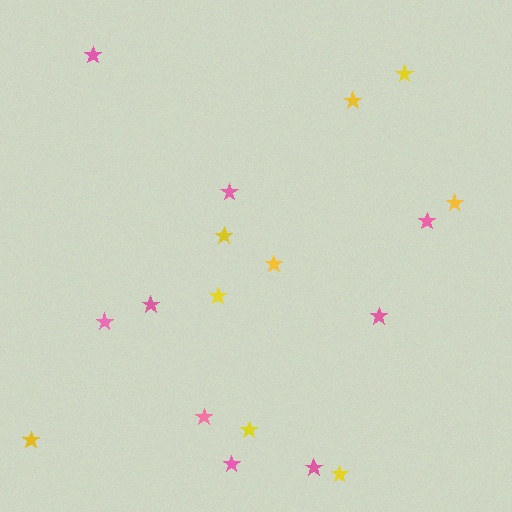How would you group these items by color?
There are 2 groups: one group of pink stars (9) and one group of yellow stars (9).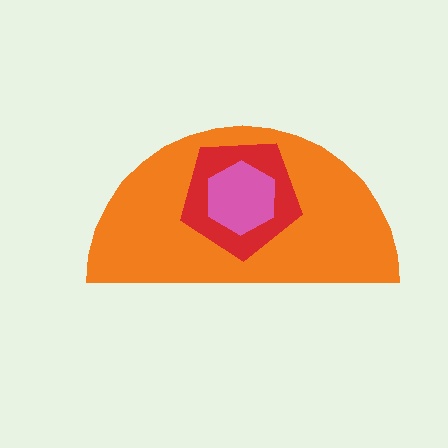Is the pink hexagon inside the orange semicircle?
Yes.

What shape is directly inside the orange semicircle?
The red pentagon.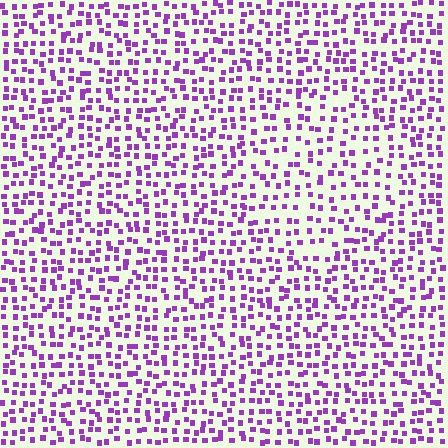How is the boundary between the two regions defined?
The boundary is defined by a change in element density (approximately 1.4x ratio). All elements are the same color, size, and shape.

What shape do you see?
I see a circle.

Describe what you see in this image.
The image contains small purple elements arranged at two different densities. A circle-shaped region is visible where the elements are less densely packed than the surrounding area.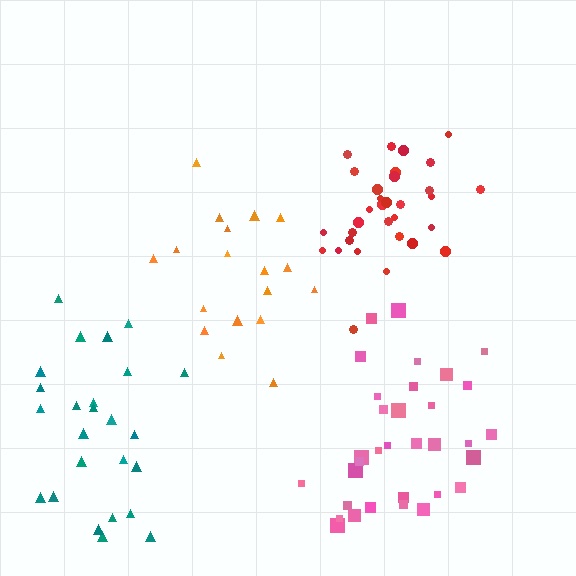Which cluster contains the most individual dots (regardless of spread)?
Pink (33).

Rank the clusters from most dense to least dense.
red, pink, teal, orange.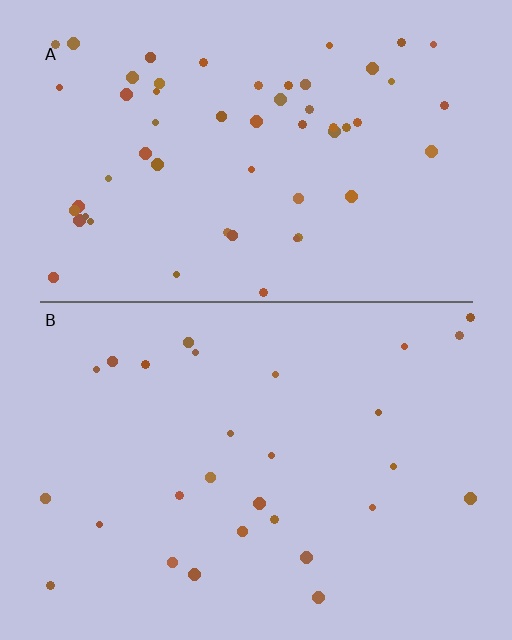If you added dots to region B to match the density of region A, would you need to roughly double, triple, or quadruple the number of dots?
Approximately double.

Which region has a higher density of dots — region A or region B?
A (the top).